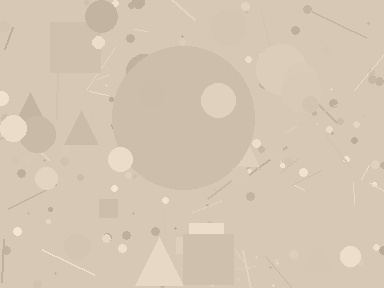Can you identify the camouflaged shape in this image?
The camouflaged shape is a circle.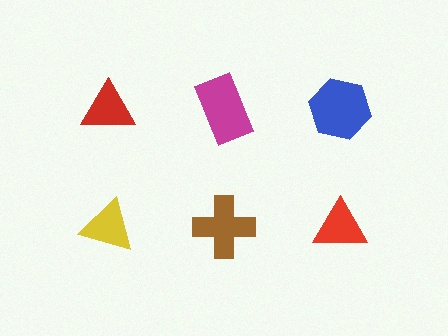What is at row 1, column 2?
A magenta rectangle.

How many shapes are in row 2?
3 shapes.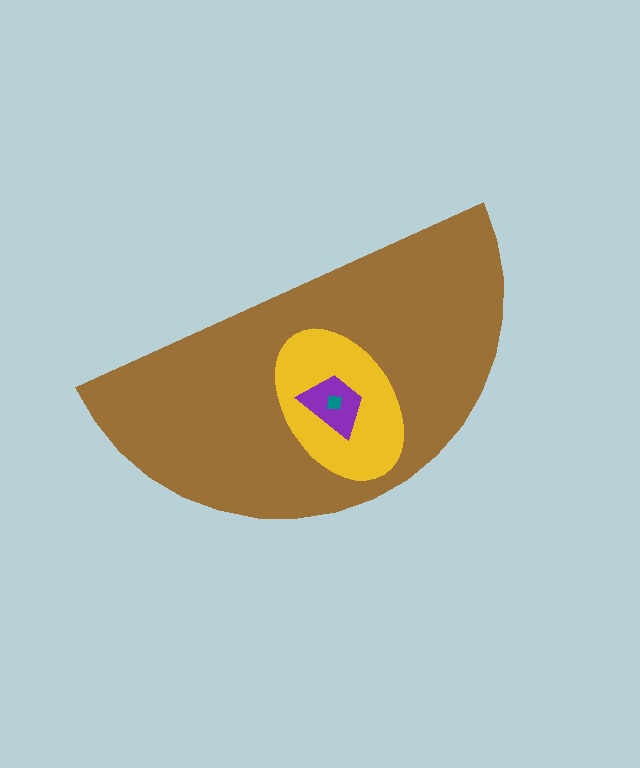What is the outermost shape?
The brown semicircle.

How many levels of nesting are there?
4.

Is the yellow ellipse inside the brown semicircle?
Yes.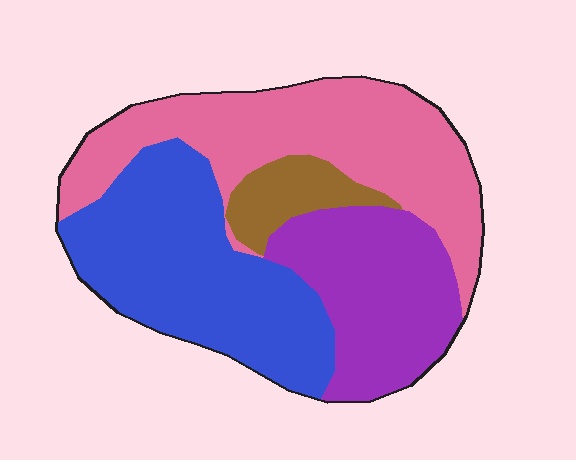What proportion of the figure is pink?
Pink covers about 35% of the figure.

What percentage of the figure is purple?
Purple covers about 25% of the figure.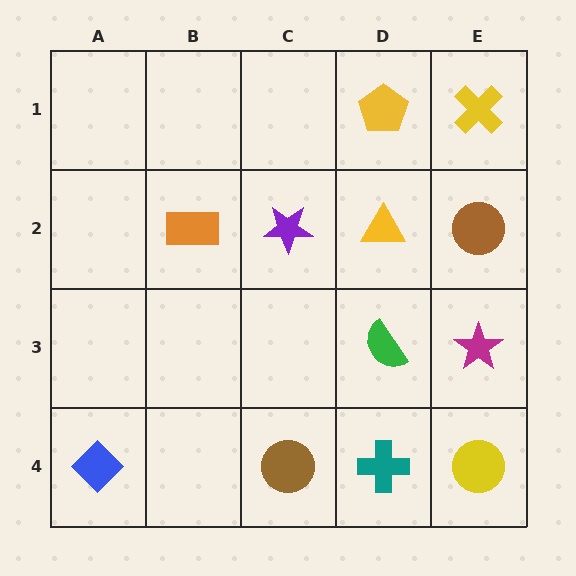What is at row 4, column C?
A brown circle.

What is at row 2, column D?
A yellow triangle.